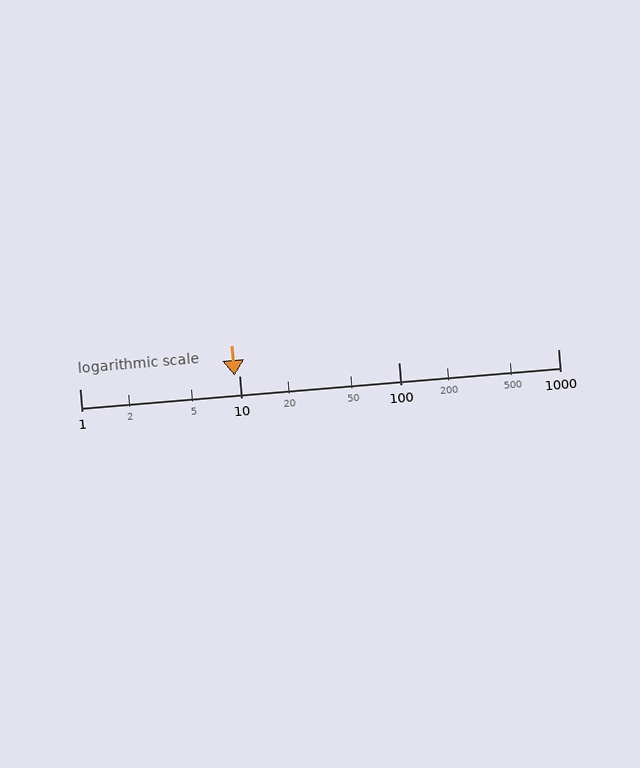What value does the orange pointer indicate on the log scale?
The pointer indicates approximately 9.4.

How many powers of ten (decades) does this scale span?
The scale spans 3 decades, from 1 to 1000.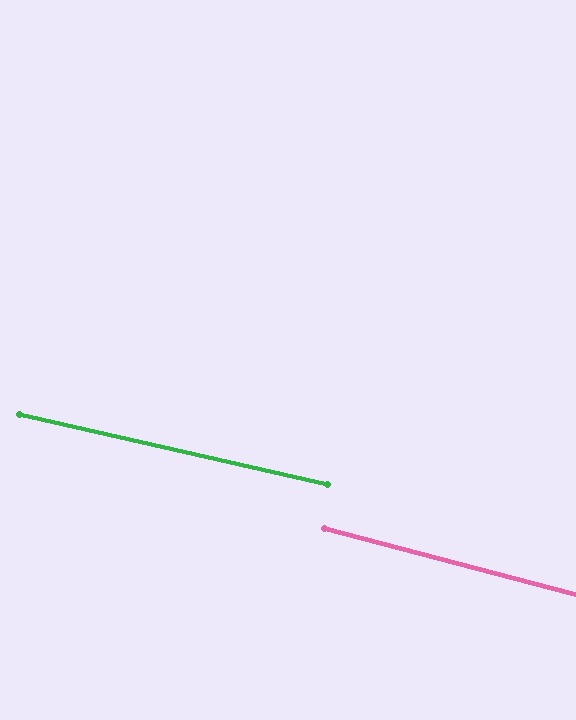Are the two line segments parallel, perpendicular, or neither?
Parallel — their directions differ by only 1.9°.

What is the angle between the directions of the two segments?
Approximately 2 degrees.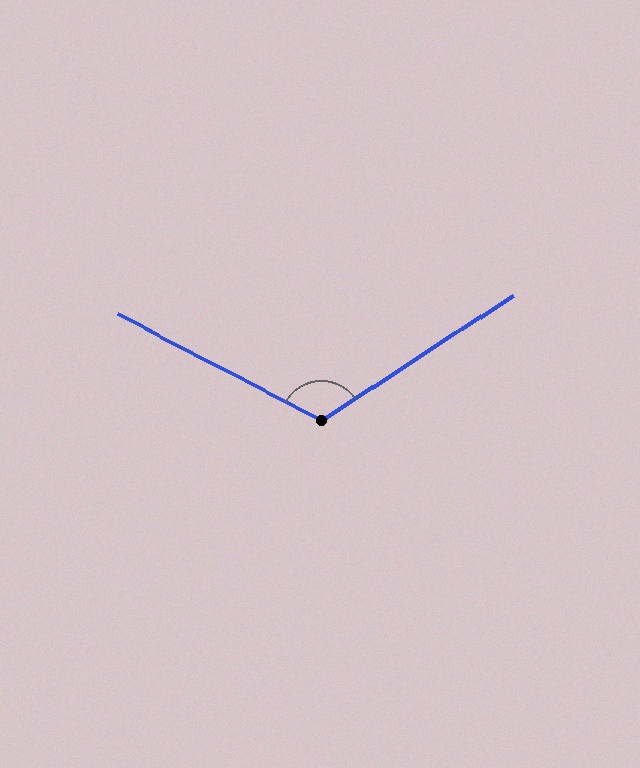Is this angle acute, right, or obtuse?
It is obtuse.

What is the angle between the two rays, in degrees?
Approximately 119 degrees.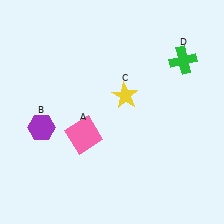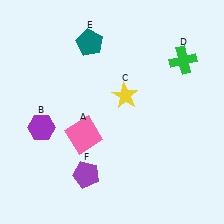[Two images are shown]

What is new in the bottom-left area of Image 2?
A purple pentagon (F) was added in the bottom-left area of Image 2.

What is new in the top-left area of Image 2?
A teal pentagon (E) was added in the top-left area of Image 2.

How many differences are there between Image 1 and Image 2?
There are 2 differences between the two images.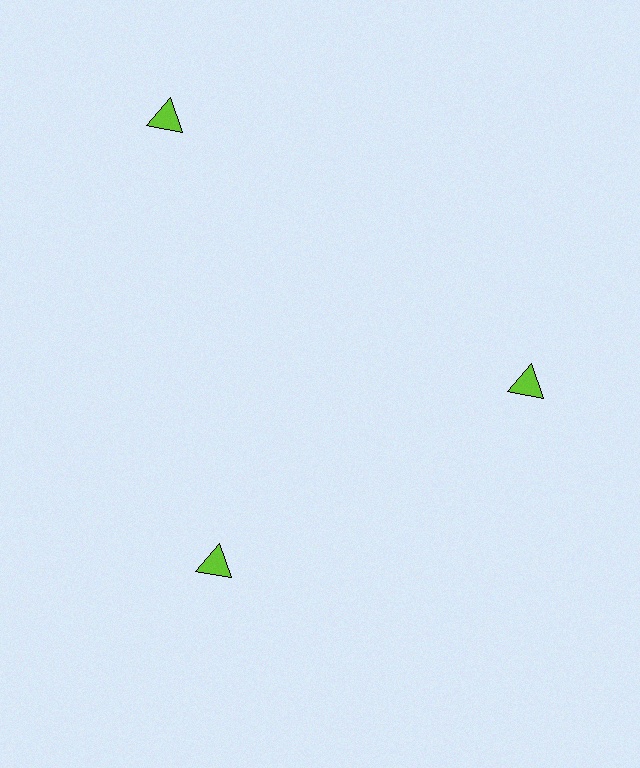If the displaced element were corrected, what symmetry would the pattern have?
It would have 3-fold rotational symmetry — the pattern would map onto itself every 120 degrees.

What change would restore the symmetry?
The symmetry would be restored by moving it inward, back onto the ring so that all 3 triangles sit at equal angles and equal distance from the center.